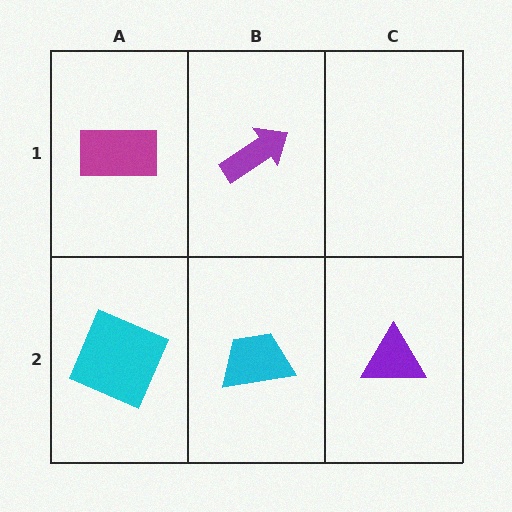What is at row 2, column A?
A cyan square.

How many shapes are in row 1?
2 shapes.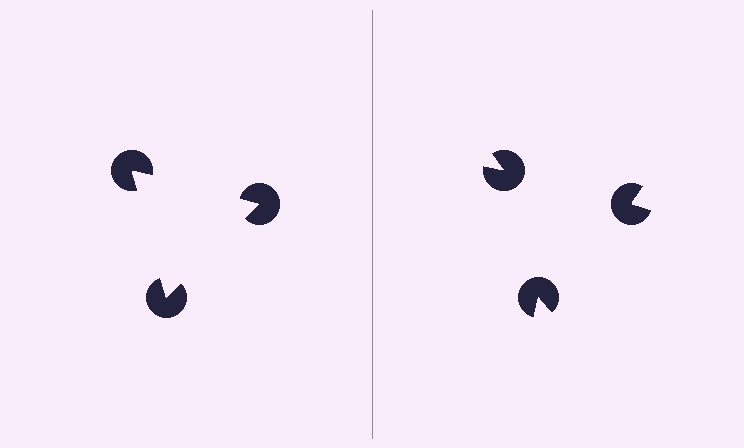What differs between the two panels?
The pac-man discs are positioned identically on both sides; only the wedge orientations differ. On the left they align to a triangle; on the right they are misaligned.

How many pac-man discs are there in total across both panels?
6 — 3 on each side.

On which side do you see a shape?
An illusory triangle appears on the left side. On the right side the wedge cuts are rotated, so no coherent shape forms.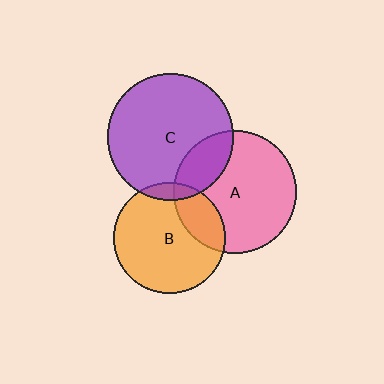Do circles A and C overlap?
Yes.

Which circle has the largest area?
Circle C (purple).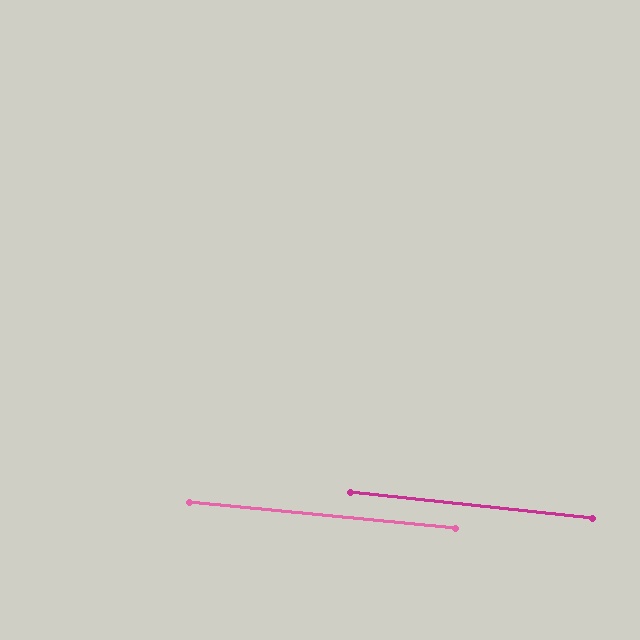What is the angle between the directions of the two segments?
Approximately 1 degree.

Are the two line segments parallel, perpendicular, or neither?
Parallel — their directions differ by only 0.7°.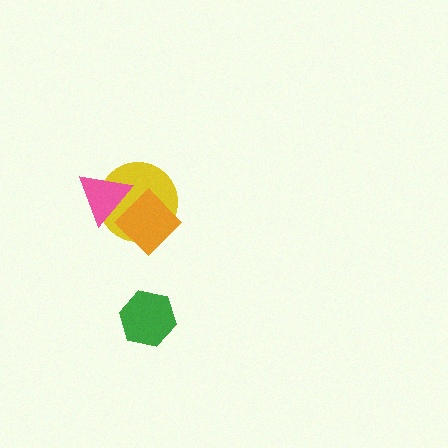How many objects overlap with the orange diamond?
2 objects overlap with the orange diamond.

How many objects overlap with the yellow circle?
2 objects overlap with the yellow circle.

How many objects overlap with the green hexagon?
0 objects overlap with the green hexagon.